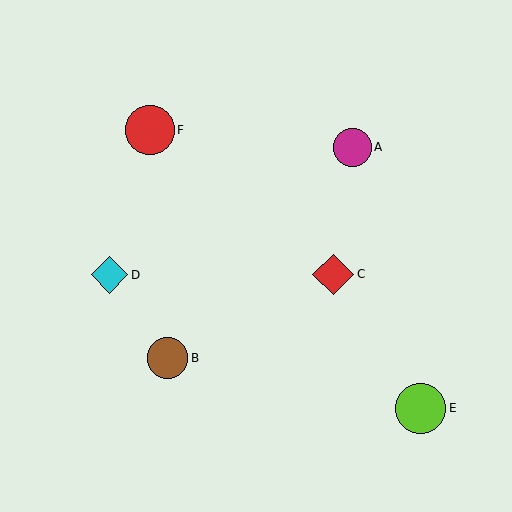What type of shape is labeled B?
Shape B is a brown circle.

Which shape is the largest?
The lime circle (labeled E) is the largest.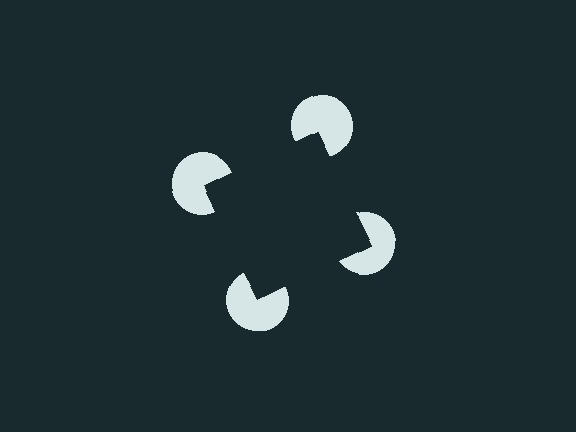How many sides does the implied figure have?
4 sides.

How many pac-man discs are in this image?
There are 4 — one at each vertex of the illusory square.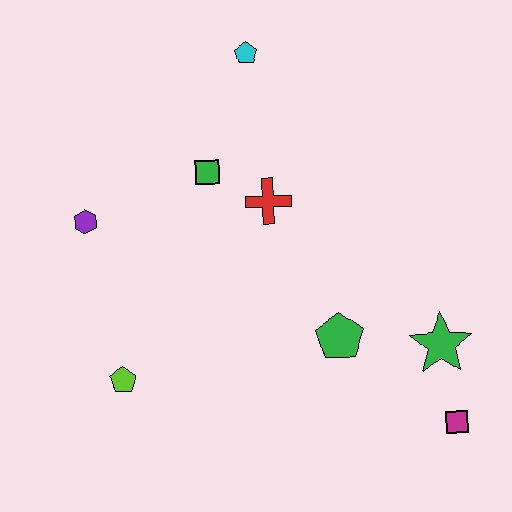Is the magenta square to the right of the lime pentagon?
Yes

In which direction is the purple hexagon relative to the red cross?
The purple hexagon is to the left of the red cross.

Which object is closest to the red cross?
The green square is closest to the red cross.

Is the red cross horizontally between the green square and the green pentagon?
Yes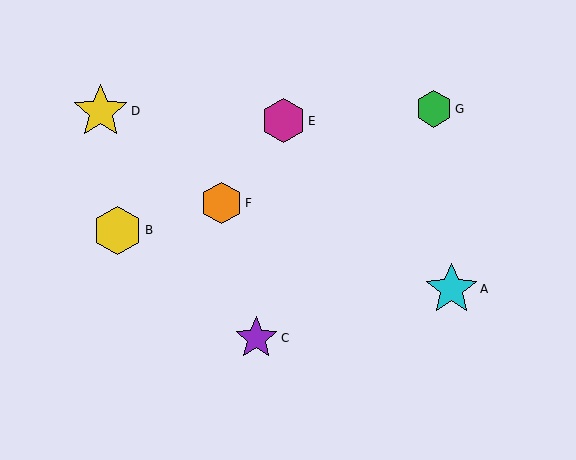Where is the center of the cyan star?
The center of the cyan star is at (452, 289).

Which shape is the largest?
The yellow star (labeled D) is the largest.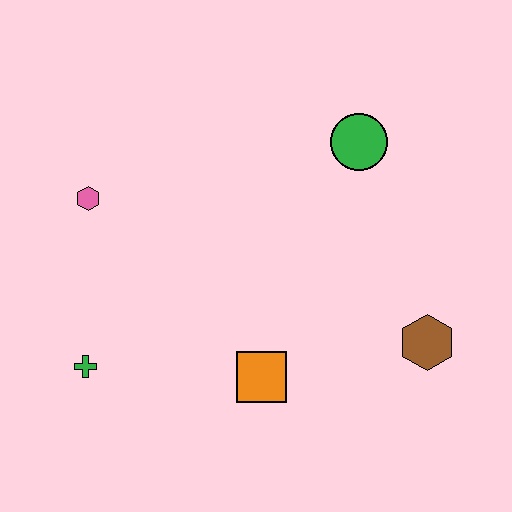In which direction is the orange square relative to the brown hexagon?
The orange square is to the left of the brown hexagon.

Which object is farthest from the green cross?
The green circle is farthest from the green cross.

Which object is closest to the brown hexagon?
The orange square is closest to the brown hexagon.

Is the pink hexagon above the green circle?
No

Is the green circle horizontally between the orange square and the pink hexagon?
No